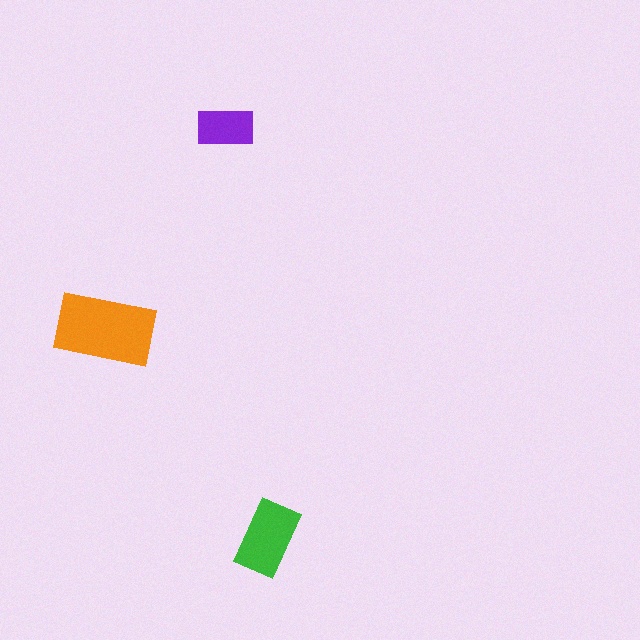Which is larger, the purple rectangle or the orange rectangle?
The orange one.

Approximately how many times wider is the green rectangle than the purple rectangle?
About 1.5 times wider.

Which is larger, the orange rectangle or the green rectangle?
The orange one.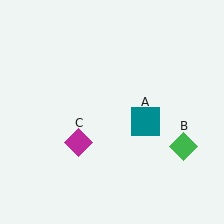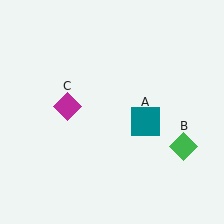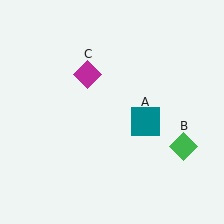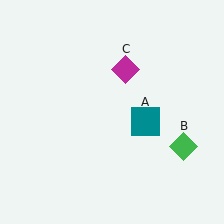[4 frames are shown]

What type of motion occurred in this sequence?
The magenta diamond (object C) rotated clockwise around the center of the scene.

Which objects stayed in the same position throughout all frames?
Teal square (object A) and green diamond (object B) remained stationary.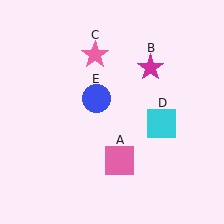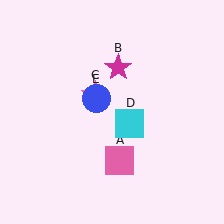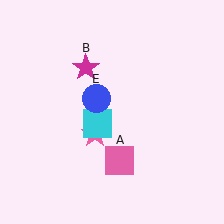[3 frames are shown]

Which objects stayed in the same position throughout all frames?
Pink square (object A) and blue circle (object E) remained stationary.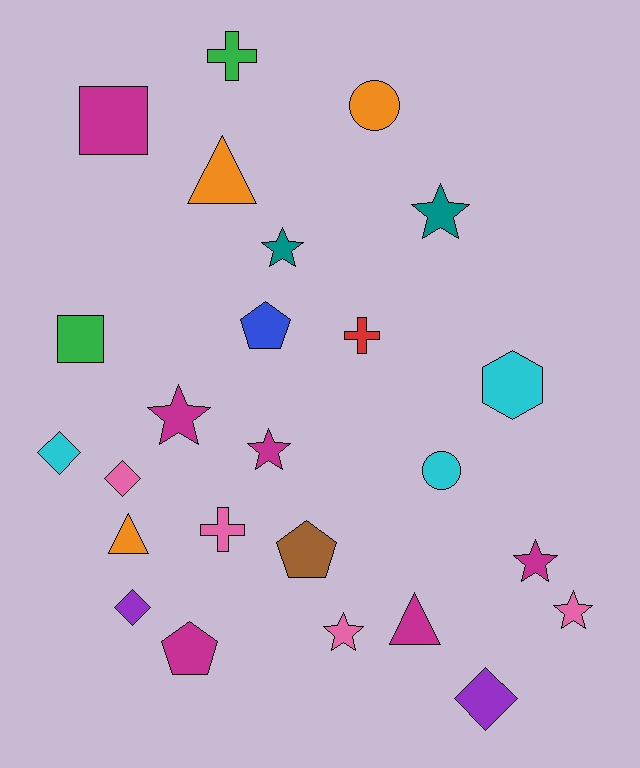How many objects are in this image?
There are 25 objects.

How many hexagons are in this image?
There is 1 hexagon.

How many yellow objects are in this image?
There are no yellow objects.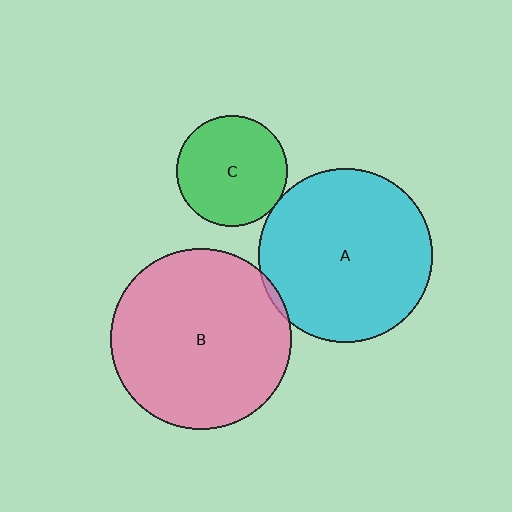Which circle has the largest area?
Circle B (pink).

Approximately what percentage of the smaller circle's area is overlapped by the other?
Approximately 5%.